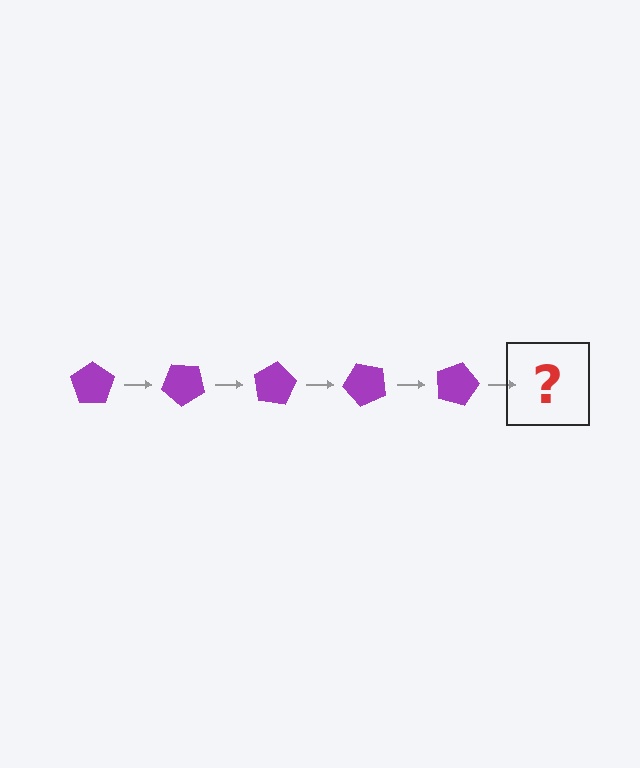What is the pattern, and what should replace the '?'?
The pattern is that the pentagon rotates 40 degrees each step. The '?' should be a purple pentagon rotated 200 degrees.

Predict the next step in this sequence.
The next step is a purple pentagon rotated 200 degrees.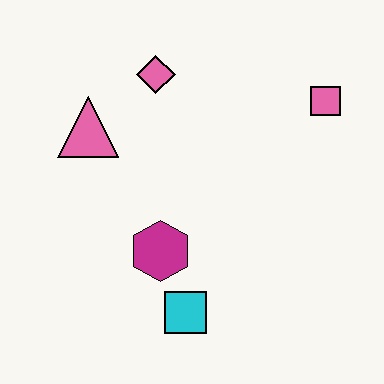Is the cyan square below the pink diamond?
Yes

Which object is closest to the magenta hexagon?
The cyan square is closest to the magenta hexagon.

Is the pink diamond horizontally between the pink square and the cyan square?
No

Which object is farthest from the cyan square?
The pink square is farthest from the cyan square.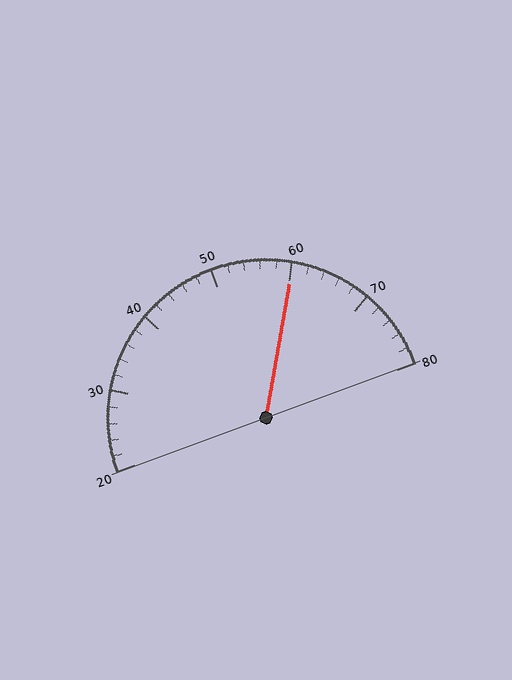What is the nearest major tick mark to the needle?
The nearest major tick mark is 60.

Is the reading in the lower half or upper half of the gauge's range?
The reading is in the upper half of the range (20 to 80).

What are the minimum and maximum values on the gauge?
The gauge ranges from 20 to 80.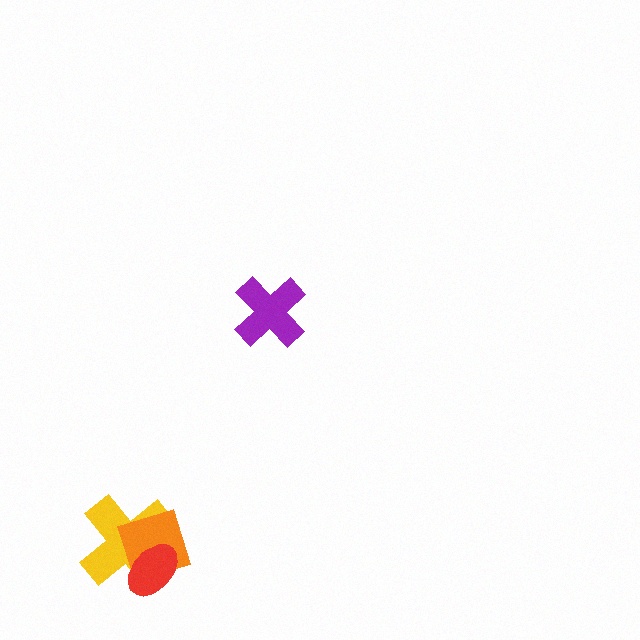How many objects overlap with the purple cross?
0 objects overlap with the purple cross.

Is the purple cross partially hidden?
No, no other shape covers it.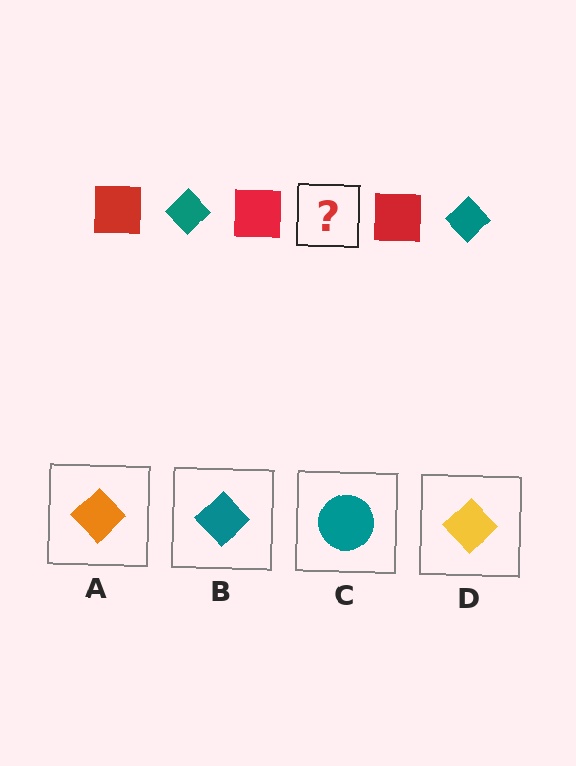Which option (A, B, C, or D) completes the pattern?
B.